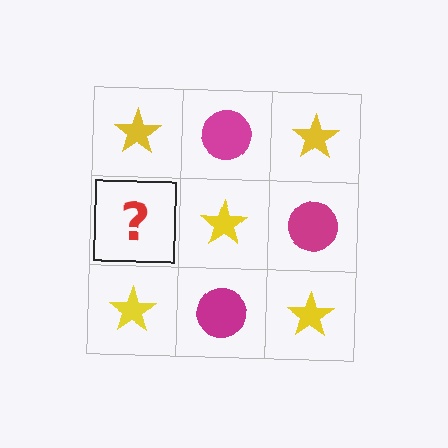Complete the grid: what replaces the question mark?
The question mark should be replaced with a magenta circle.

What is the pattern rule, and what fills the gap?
The rule is that it alternates yellow star and magenta circle in a checkerboard pattern. The gap should be filled with a magenta circle.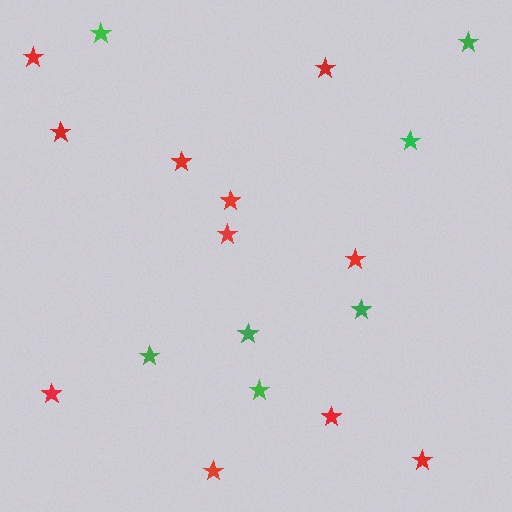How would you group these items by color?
There are 2 groups: one group of green stars (7) and one group of red stars (11).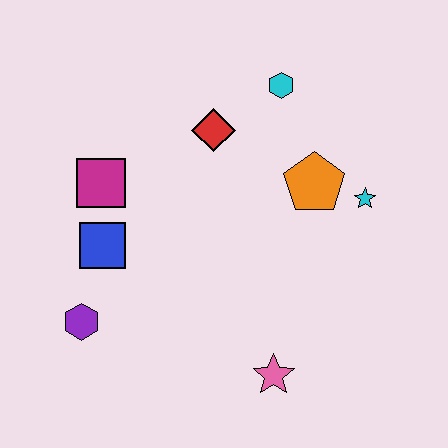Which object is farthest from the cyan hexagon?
The purple hexagon is farthest from the cyan hexagon.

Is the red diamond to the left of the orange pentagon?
Yes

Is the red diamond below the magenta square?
No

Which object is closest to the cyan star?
The orange pentagon is closest to the cyan star.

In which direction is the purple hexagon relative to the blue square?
The purple hexagon is below the blue square.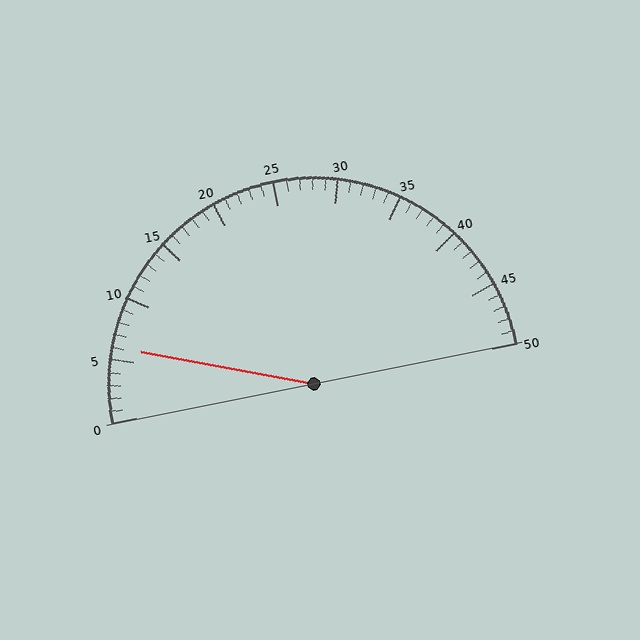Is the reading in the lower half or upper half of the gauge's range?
The reading is in the lower half of the range (0 to 50).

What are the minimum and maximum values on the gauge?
The gauge ranges from 0 to 50.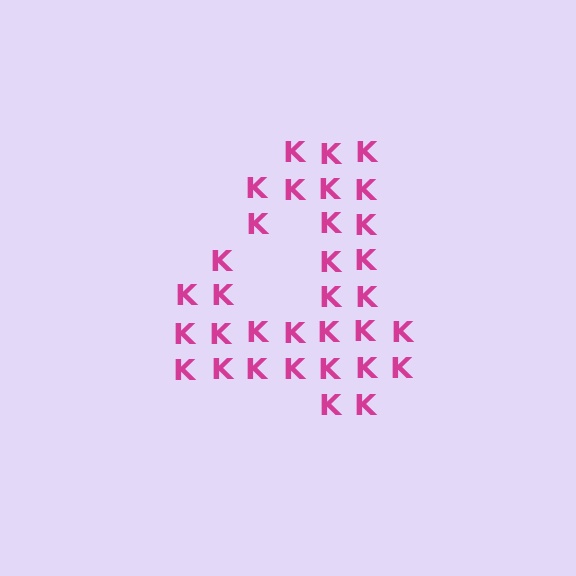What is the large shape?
The large shape is the digit 4.